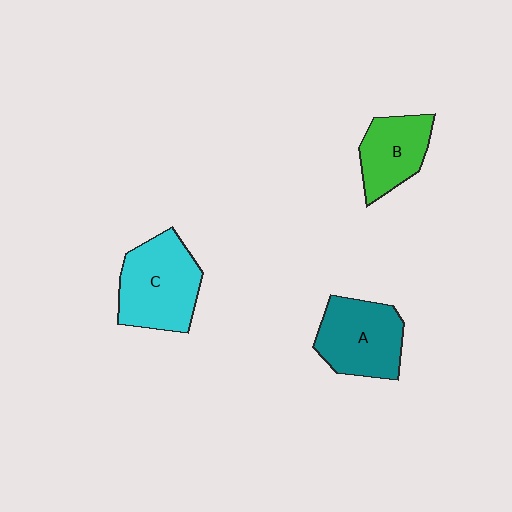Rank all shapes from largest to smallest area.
From largest to smallest: C (cyan), A (teal), B (green).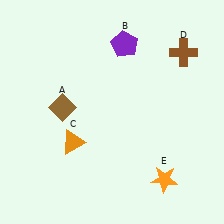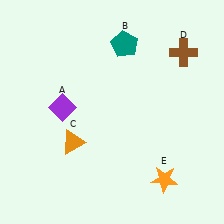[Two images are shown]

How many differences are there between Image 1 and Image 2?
There are 2 differences between the two images.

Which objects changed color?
A changed from brown to purple. B changed from purple to teal.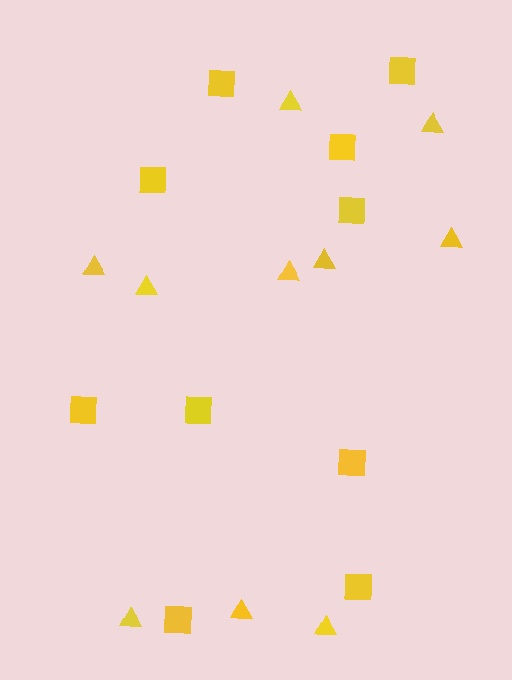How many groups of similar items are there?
There are 2 groups: one group of triangles (10) and one group of squares (10).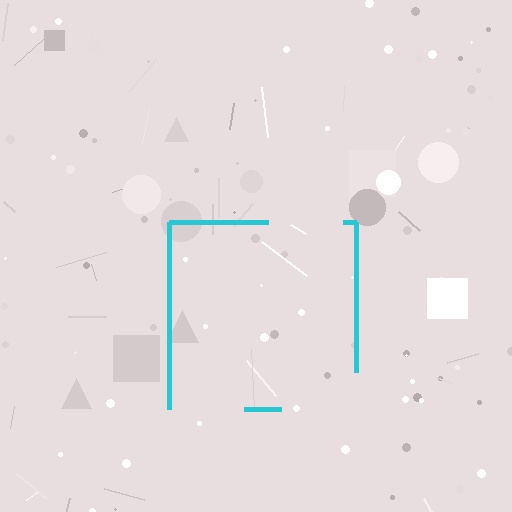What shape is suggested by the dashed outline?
The dashed outline suggests a square.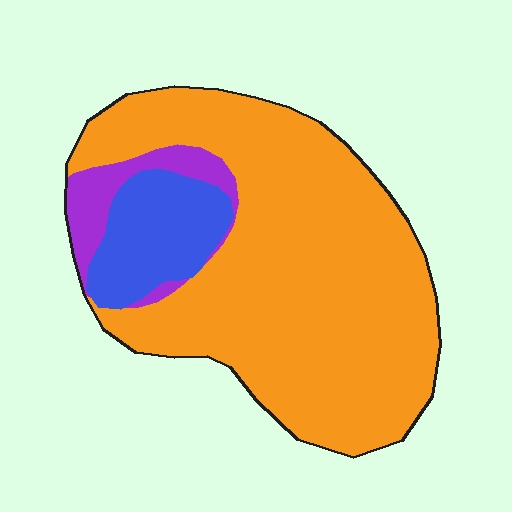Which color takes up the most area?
Orange, at roughly 80%.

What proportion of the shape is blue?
Blue covers around 15% of the shape.